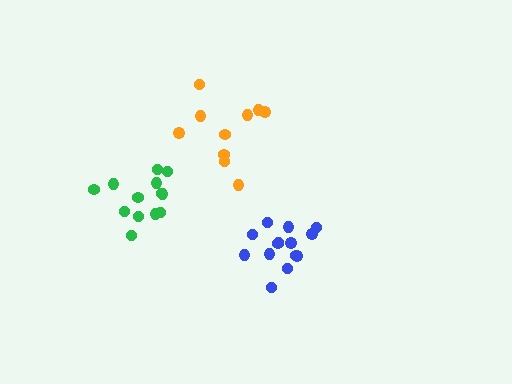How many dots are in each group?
Group 1: 10 dots, Group 2: 14 dots, Group 3: 13 dots (37 total).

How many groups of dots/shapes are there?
There are 3 groups.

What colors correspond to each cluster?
The clusters are colored: orange, blue, green.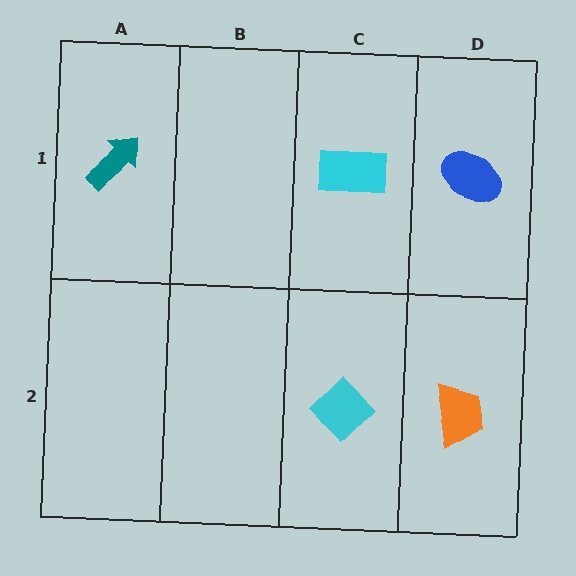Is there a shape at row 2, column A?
No, that cell is empty.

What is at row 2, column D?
An orange trapezoid.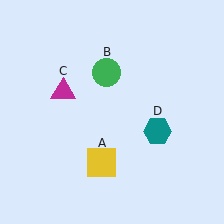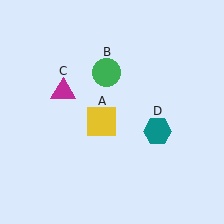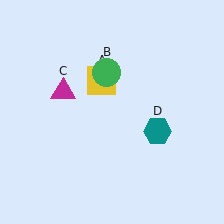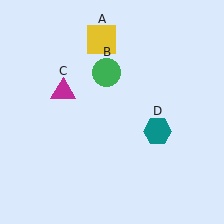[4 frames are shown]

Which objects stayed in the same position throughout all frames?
Green circle (object B) and magenta triangle (object C) and teal hexagon (object D) remained stationary.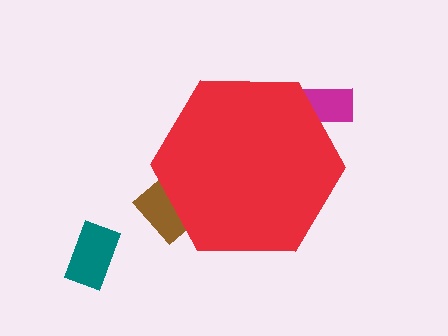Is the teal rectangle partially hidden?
No, the teal rectangle is fully visible.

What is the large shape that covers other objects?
A red hexagon.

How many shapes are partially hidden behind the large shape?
2 shapes are partially hidden.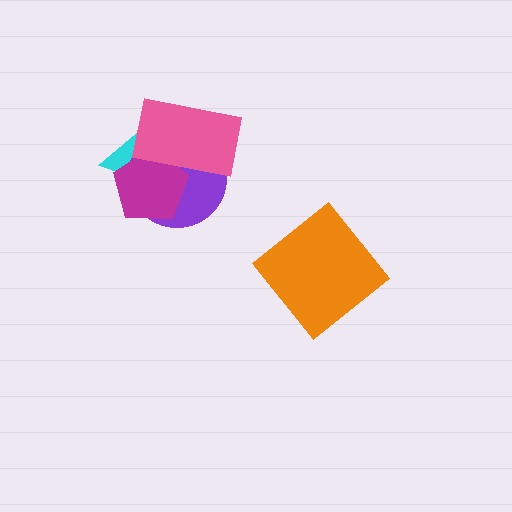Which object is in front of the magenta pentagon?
The pink rectangle is in front of the magenta pentagon.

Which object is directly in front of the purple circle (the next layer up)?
The magenta pentagon is directly in front of the purple circle.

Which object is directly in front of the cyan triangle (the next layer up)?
The purple circle is directly in front of the cyan triangle.